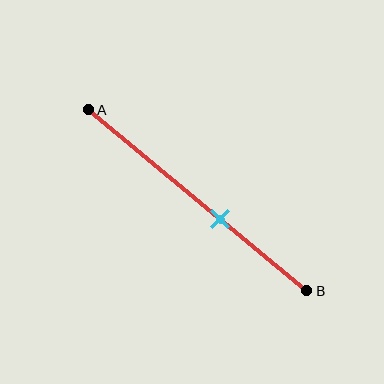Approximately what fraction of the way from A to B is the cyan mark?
The cyan mark is approximately 60% of the way from A to B.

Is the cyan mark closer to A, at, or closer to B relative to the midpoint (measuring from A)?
The cyan mark is closer to point B than the midpoint of segment AB.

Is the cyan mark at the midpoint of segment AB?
No, the mark is at about 60% from A, not at the 50% midpoint.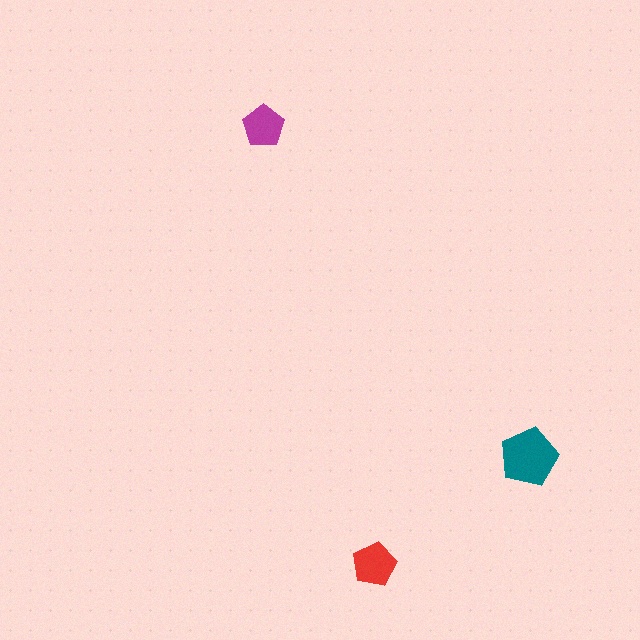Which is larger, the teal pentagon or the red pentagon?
The teal one.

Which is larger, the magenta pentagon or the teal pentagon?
The teal one.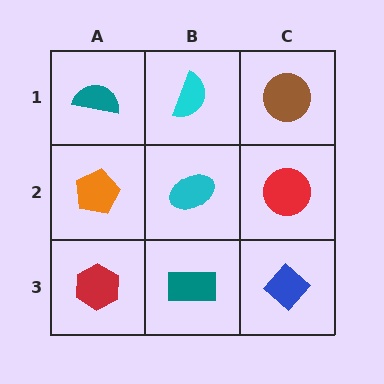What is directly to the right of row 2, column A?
A cyan ellipse.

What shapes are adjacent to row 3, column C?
A red circle (row 2, column C), a teal rectangle (row 3, column B).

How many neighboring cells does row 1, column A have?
2.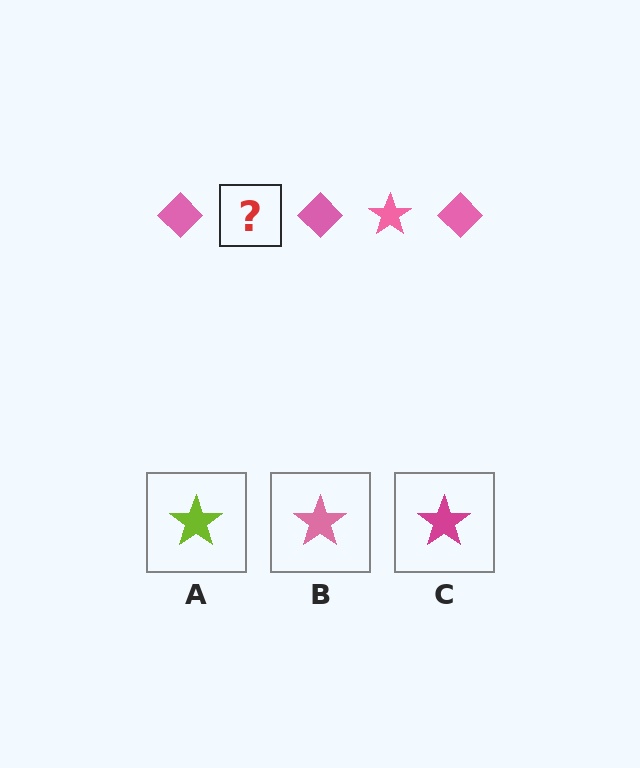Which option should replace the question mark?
Option B.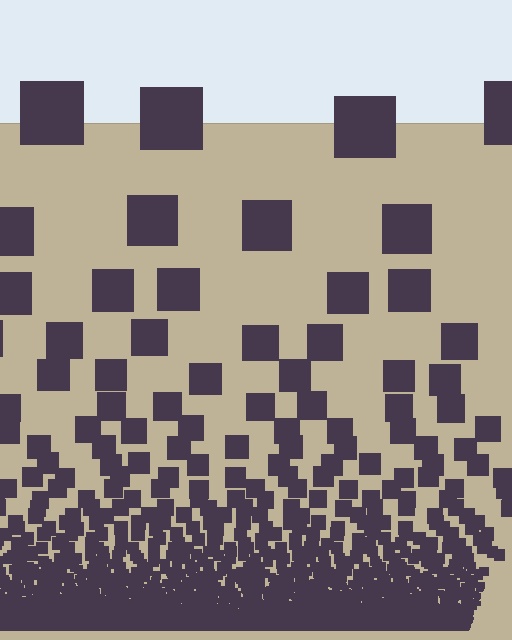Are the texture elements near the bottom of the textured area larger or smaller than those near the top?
Smaller. The gradient is inverted — elements near the bottom are smaller and denser.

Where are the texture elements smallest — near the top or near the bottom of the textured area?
Near the bottom.